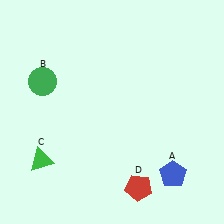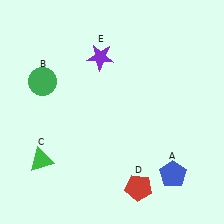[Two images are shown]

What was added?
A purple star (E) was added in Image 2.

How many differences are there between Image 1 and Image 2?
There is 1 difference between the two images.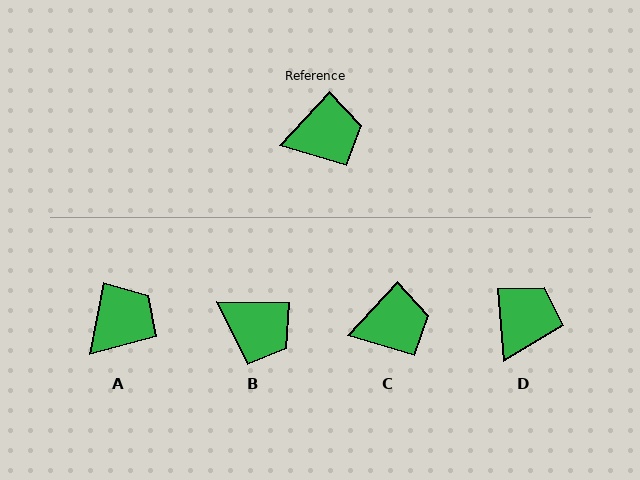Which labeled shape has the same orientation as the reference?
C.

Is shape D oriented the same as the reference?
No, it is off by about 47 degrees.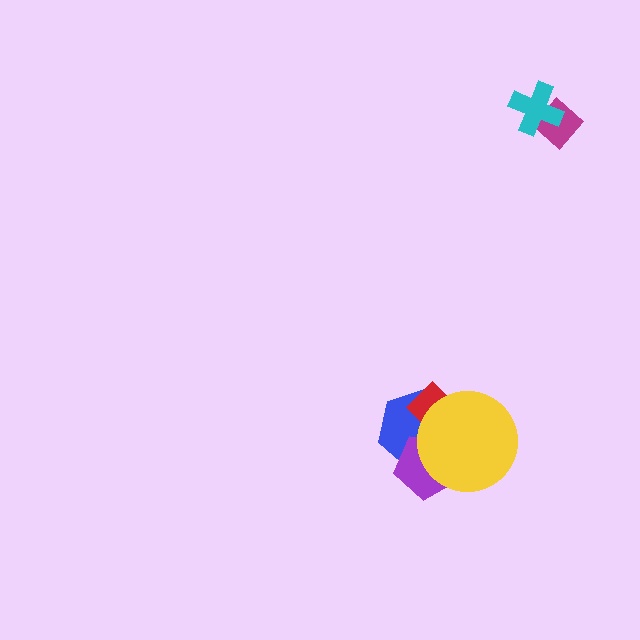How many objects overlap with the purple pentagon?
2 objects overlap with the purple pentagon.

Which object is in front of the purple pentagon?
The yellow circle is in front of the purple pentagon.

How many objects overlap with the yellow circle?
3 objects overlap with the yellow circle.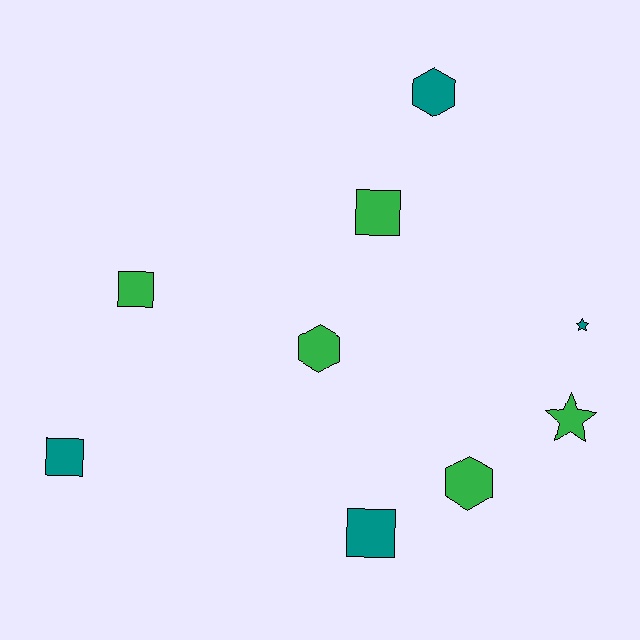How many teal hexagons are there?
There is 1 teal hexagon.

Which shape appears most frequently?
Square, with 4 objects.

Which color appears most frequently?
Green, with 5 objects.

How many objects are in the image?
There are 9 objects.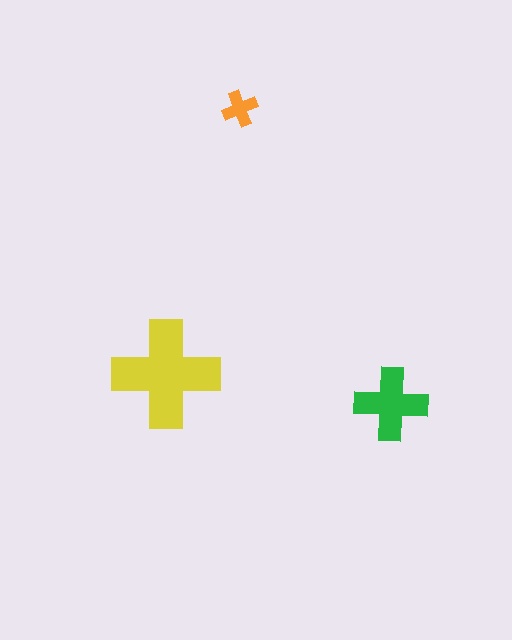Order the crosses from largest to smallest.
the yellow one, the green one, the orange one.